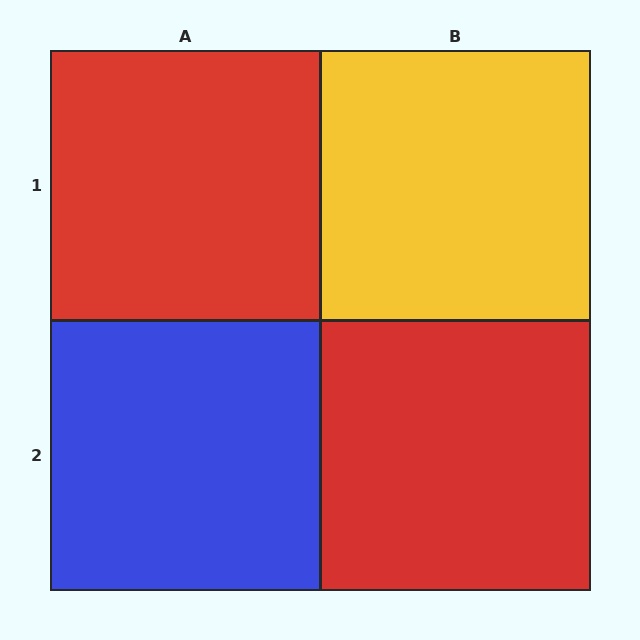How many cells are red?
2 cells are red.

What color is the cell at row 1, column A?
Red.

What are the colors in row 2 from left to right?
Blue, red.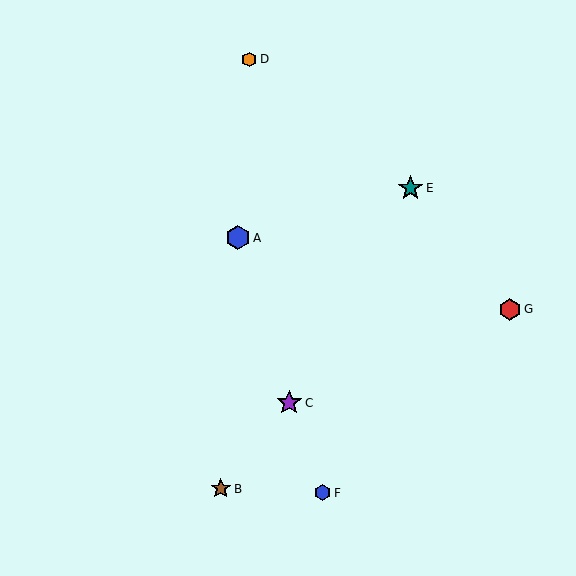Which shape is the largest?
The purple star (labeled C) is the largest.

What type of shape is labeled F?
Shape F is a blue hexagon.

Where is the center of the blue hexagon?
The center of the blue hexagon is at (238, 238).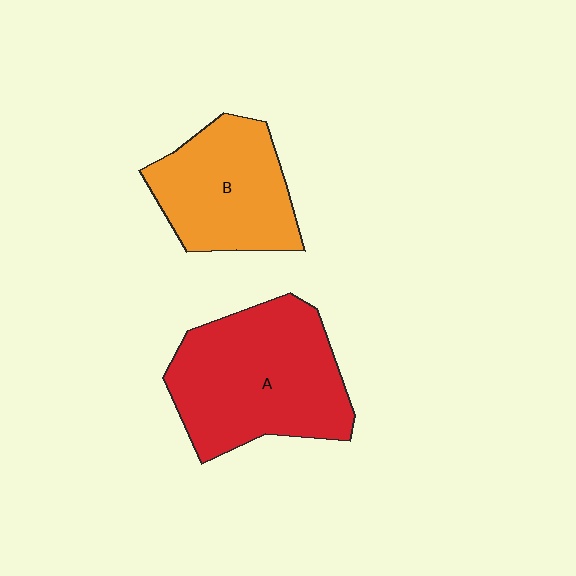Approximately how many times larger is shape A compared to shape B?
Approximately 1.4 times.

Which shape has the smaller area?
Shape B (orange).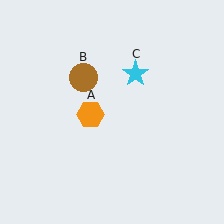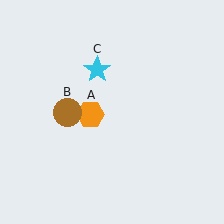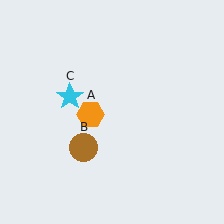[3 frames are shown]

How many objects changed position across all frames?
2 objects changed position: brown circle (object B), cyan star (object C).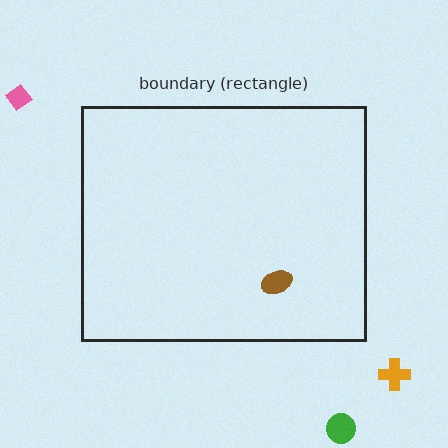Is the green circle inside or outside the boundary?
Outside.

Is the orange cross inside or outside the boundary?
Outside.